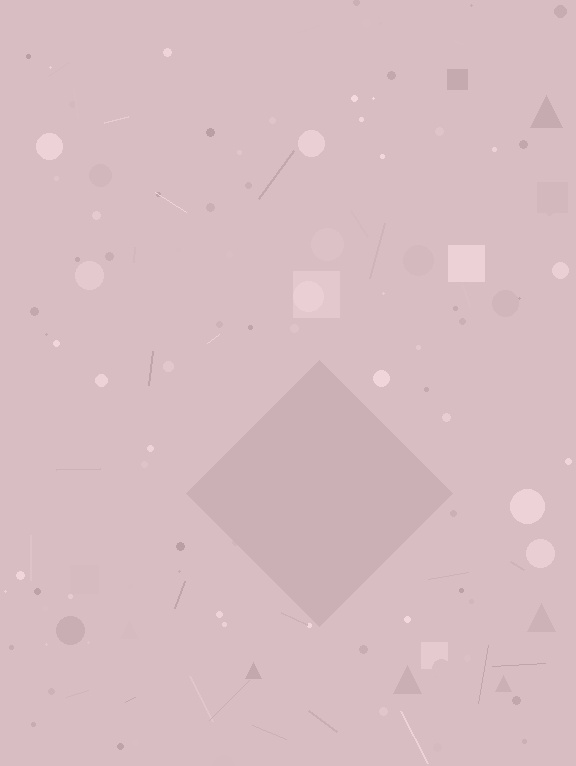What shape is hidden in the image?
A diamond is hidden in the image.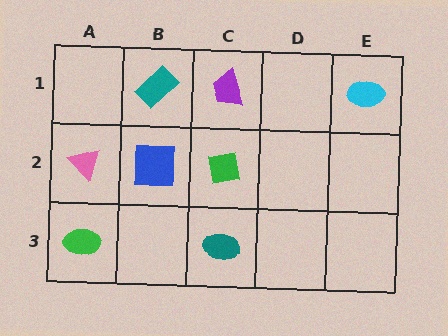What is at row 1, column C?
A purple trapezoid.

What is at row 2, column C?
A green square.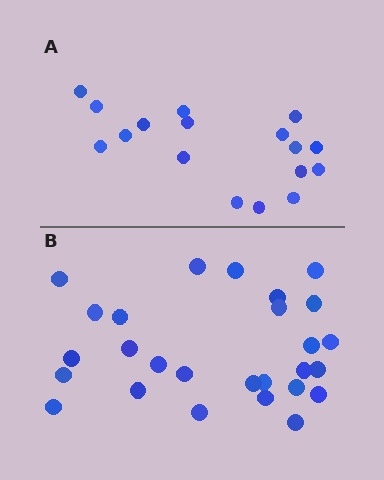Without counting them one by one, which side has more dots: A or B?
Region B (the bottom region) has more dots.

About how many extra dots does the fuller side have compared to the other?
Region B has roughly 10 or so more dots than region A.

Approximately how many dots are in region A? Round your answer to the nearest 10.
About 20 dots. (The exact count is 17, which rounds to 20.)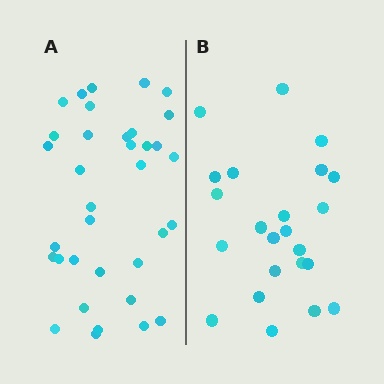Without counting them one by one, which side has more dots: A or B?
Region A (the left region) has more dots.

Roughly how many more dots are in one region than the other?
Region A has roughly 12 or so more dots than region B.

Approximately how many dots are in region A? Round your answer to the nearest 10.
About 40 dots. (The exact count is 35, which rounds to 40.)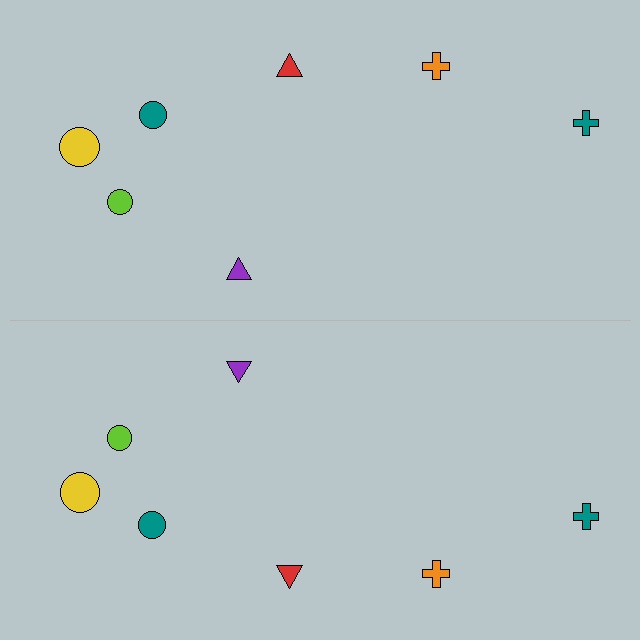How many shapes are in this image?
There are 14 shapes in this image.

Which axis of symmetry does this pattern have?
The pattern has a horizontal axis of symmetry running through the center of the image.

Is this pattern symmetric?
Yes, this pattern has bilateral (reflection) symmetry.